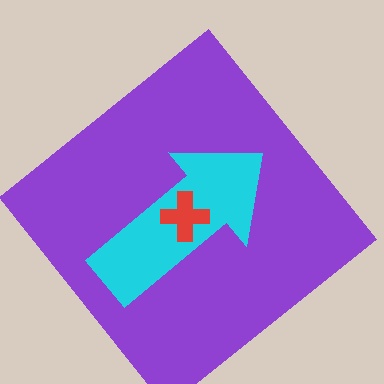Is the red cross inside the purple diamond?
Yes.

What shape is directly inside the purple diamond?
The cyan arrow.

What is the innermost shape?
The red cross.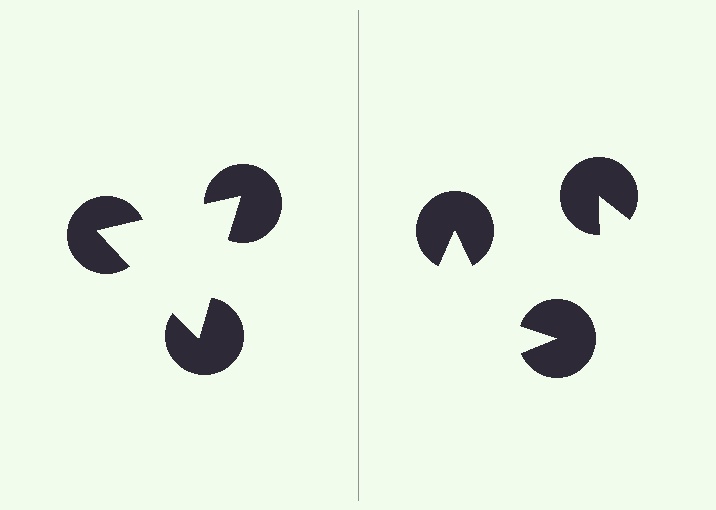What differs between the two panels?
The pac-man discs are positioned identically on both sides; only the wedge orientations differ. On the left they align to a triangle; on the right they are misaligned.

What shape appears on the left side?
An illusory triangle.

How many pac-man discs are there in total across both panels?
6 — 3 on each side.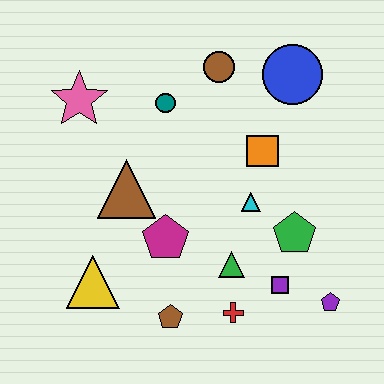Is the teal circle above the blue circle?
No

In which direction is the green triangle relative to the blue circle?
The green triangle is below the blue circle.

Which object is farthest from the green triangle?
The pink star is farthest from the green triangle.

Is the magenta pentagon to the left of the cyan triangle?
Yes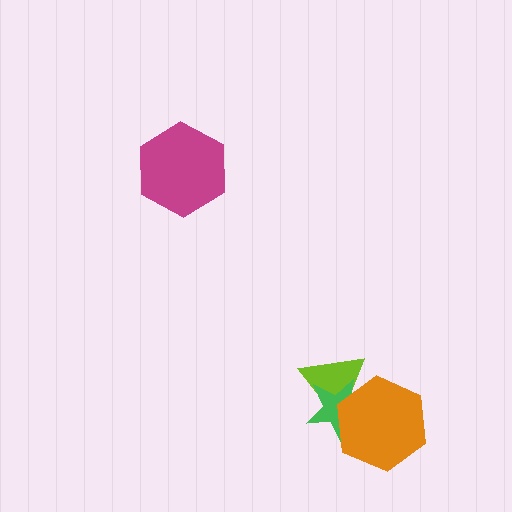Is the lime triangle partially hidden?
Yes, it is partially covered by another shape.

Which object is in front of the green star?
The orange hexagon is in front of the green star.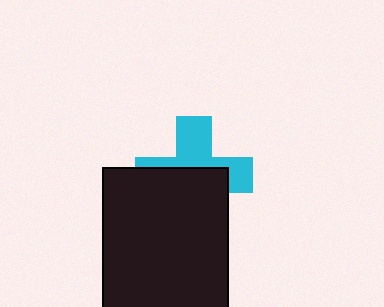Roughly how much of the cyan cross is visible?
About half of it is visible (roughly 46%).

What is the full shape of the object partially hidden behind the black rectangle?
The partially hidden object is a cyan cross.